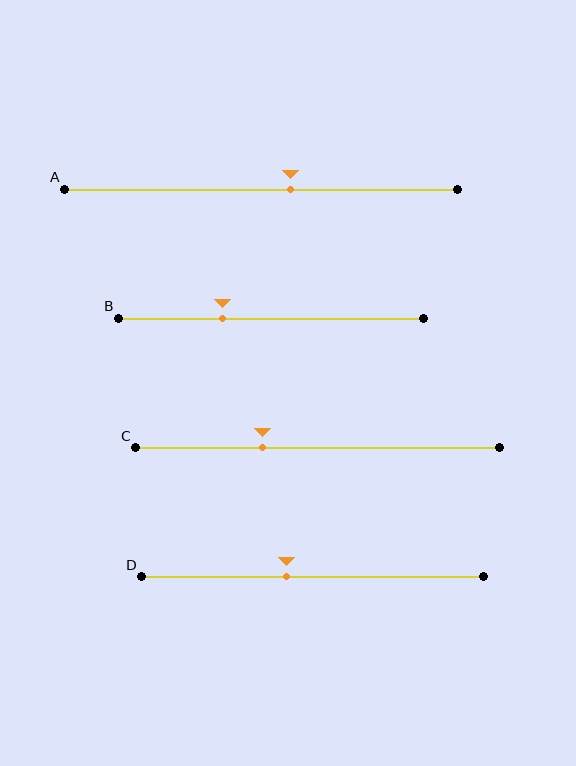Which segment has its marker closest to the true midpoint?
Segment A has its marker closest to the true midpoint.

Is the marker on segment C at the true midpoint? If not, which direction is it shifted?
No, the marker on segment C is shifted to the left by about 15% of the segment length.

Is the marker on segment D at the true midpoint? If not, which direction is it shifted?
No, the marker on segment D is shifted to the left by about 8% of the segment length.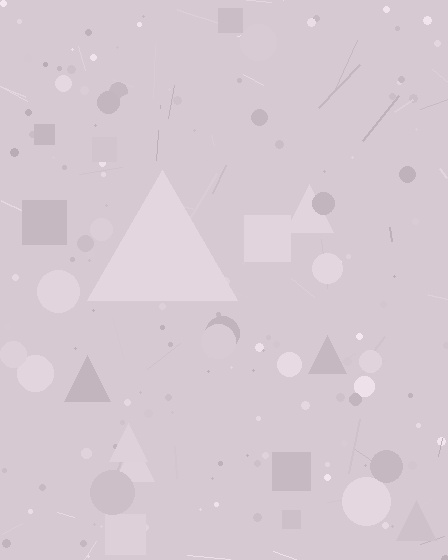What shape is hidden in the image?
A triangle is hidden in the image.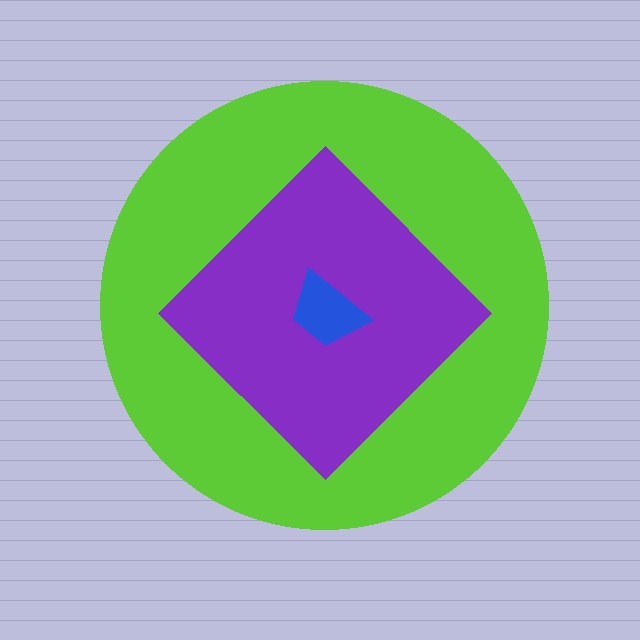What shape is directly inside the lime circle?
The purple diamond.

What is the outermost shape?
The lime circle.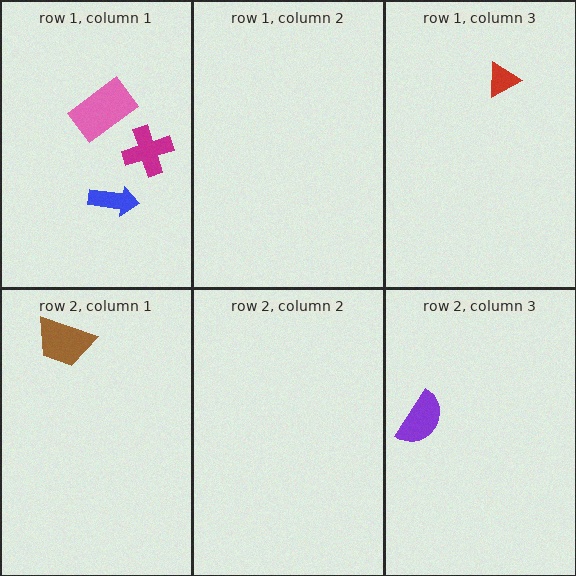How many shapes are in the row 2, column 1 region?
1.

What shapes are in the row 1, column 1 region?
The magenta cross, the blue arrow, the pink rectangle.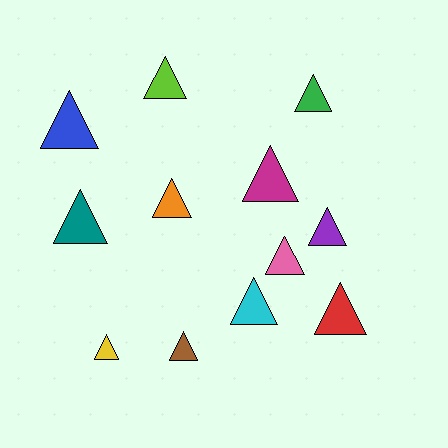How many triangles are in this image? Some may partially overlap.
There are 12 triangles.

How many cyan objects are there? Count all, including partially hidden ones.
There is 1 cyan object.